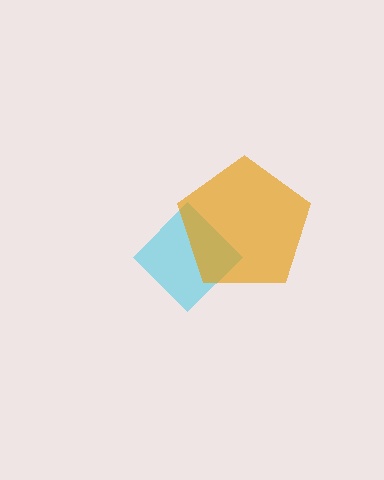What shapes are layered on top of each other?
The layered shapes are: a cyan diamond, an orange pentagon.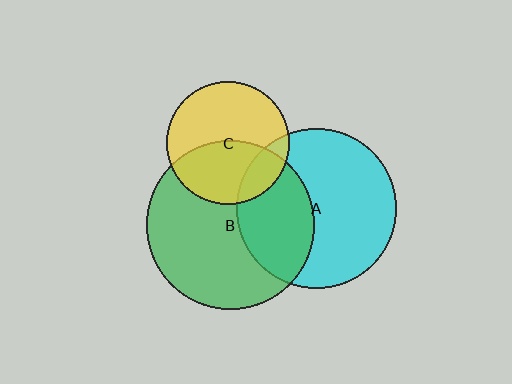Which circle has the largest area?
Circle B (green).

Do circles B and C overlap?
Yes.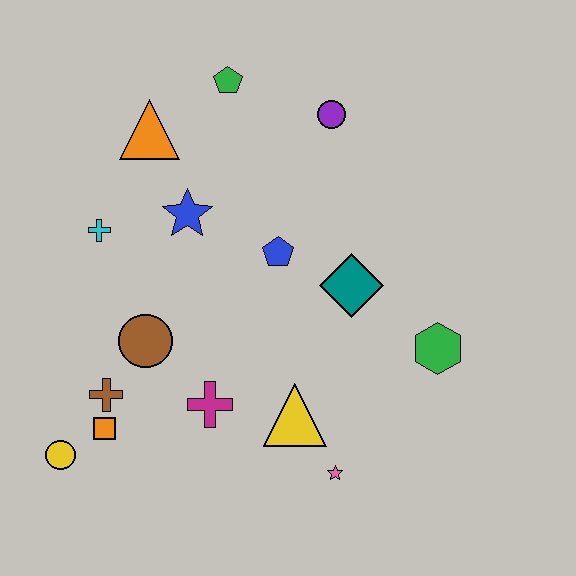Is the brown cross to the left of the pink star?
Yes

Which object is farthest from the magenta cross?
The green pentagon is farthest from the magenta cross.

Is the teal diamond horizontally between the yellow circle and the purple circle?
No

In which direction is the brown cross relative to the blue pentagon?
The brown cross is to the left of the blue pentagon.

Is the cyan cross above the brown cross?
Yes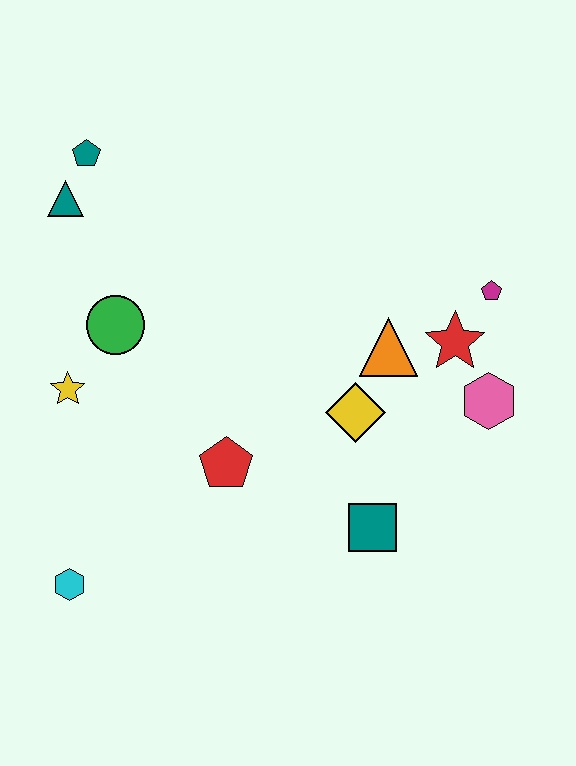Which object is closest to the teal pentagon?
The teal triangle is closest to the teal pentagon.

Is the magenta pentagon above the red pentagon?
Yes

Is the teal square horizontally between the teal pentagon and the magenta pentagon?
Yes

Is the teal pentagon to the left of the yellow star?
No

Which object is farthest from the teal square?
The teal pentagon is farthest from the teal square.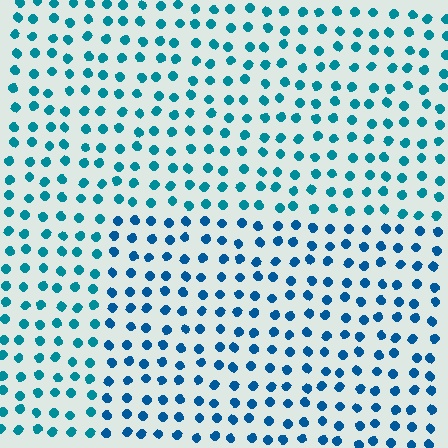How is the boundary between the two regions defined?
The boundary is defined purely by a slight shift in hue (about 20 degrees). Spacing, size, and orientation are identical on both sides.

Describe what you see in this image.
The image is filled with small teal elements in a uniform arrangement. A rectangle-shaped region is visible where the elements are tinted to a slightly different hue, forming a subtle color boundary.